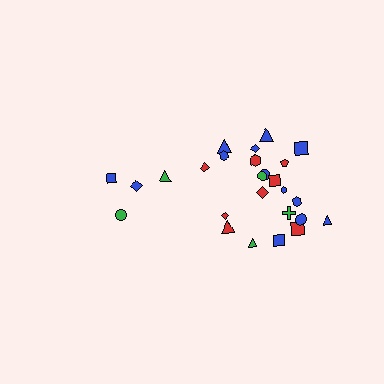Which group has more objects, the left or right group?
The right group.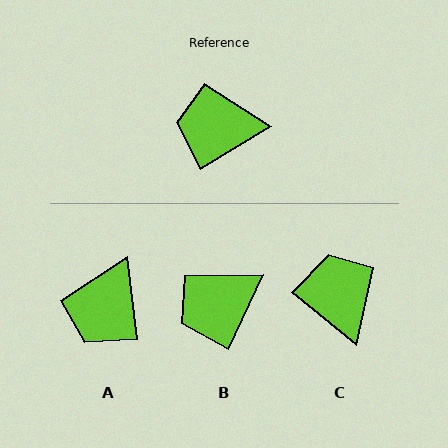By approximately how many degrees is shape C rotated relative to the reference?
Approximately 71 degrees clockwise.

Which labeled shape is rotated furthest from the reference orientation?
C, about 71 degrees away.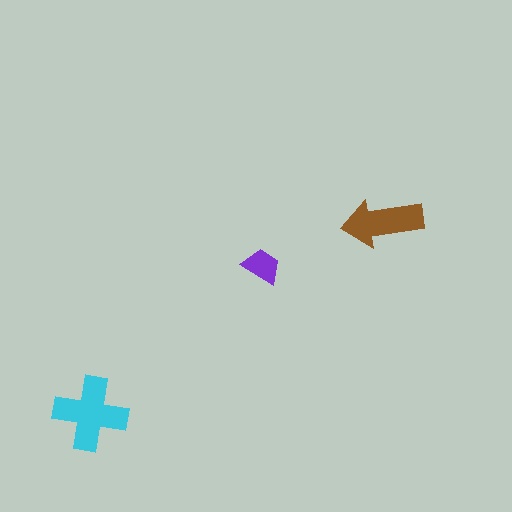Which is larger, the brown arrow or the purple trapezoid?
The brown arrow.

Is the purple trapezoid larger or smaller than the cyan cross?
Smaller.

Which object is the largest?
The cyan cross.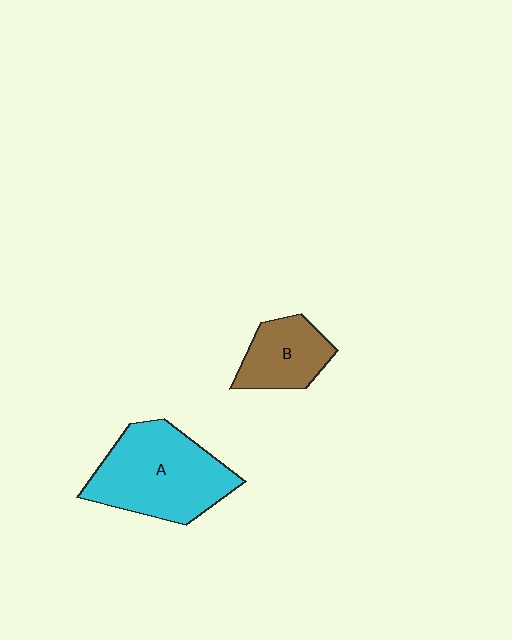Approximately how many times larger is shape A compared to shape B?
Approximately 1.9 times.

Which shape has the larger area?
Shape A (cyan).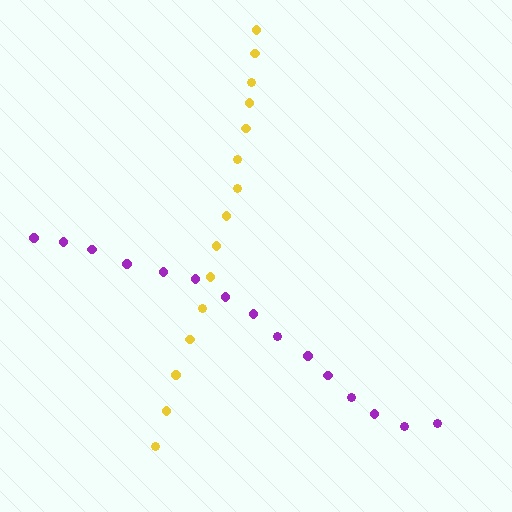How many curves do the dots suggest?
There are 2 distinct paths.